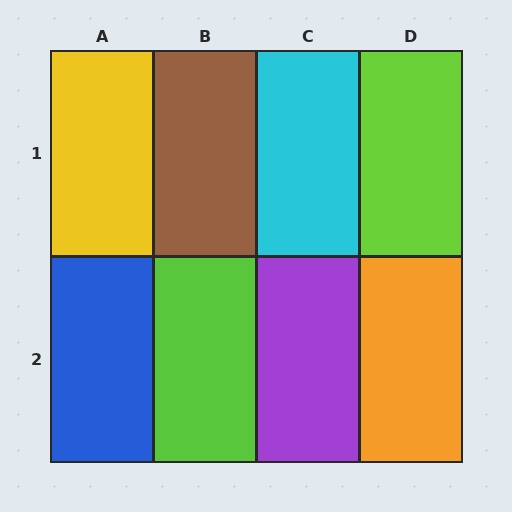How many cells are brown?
1 cell is brown.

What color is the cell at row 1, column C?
Cyan.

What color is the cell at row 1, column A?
Yellow.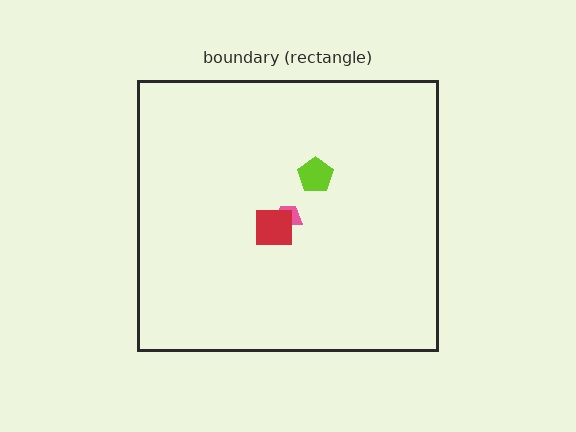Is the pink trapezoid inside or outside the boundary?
Inside.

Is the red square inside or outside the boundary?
Inside.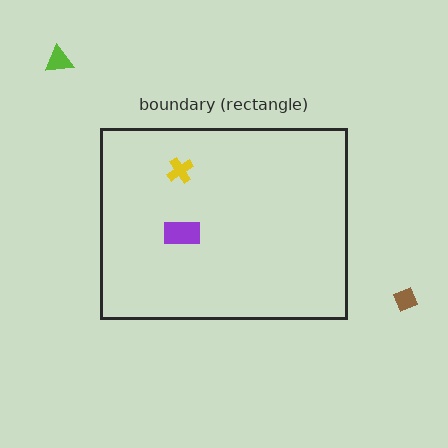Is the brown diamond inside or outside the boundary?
Outside.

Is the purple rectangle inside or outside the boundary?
Inside.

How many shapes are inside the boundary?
2 inside, 2 outside.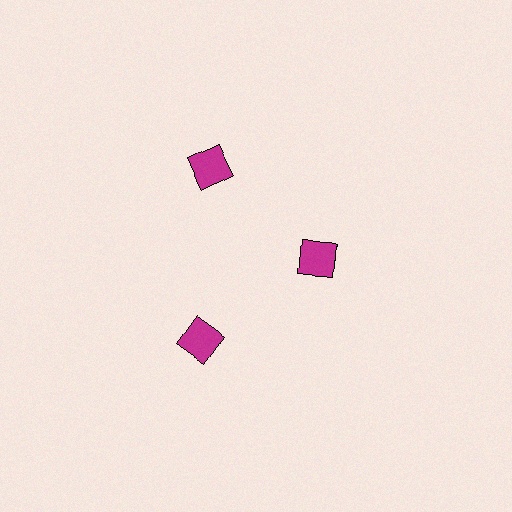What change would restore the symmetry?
The symmetry would be restored by moving it outward, back onto the ring so that all 3 squares sit at equal angles and equal distance from the center.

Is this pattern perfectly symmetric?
No. The 3 magenta squares are arranged in a ring, but one element near the 3 o'clock position is pulled inward toward the center, breaking the 3-fold rotational symmetry.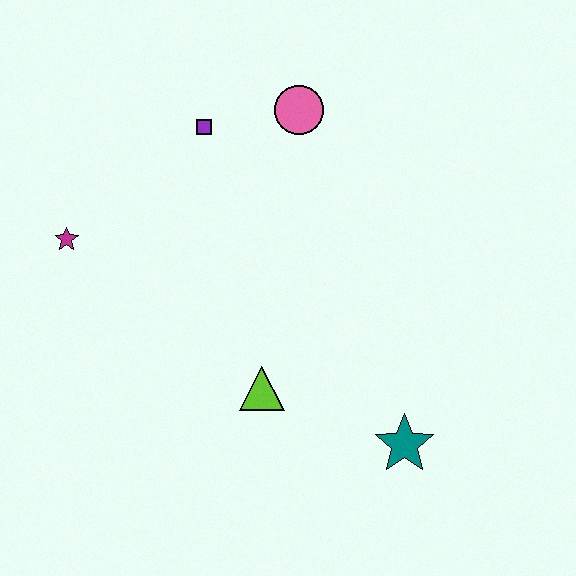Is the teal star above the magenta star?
No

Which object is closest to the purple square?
The pink circle is closest to the purple square.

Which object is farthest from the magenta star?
The teal star is farthest from the magenta star.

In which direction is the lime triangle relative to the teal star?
The lime triangle is to the left of the teal star.